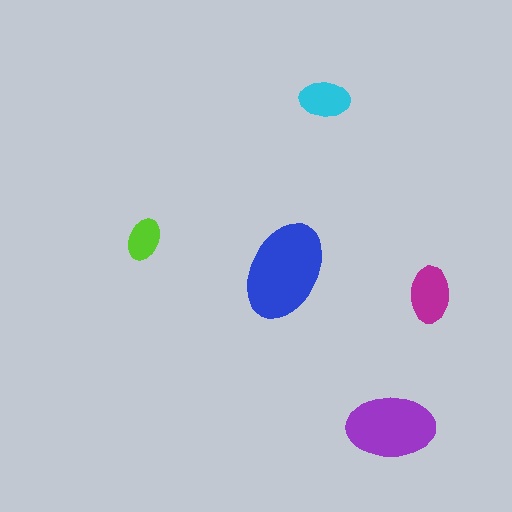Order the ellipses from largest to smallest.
the blue one, the purple one, the magenta one, the cyan one, the lime one.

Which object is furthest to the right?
The magenta ellipse is rightmost.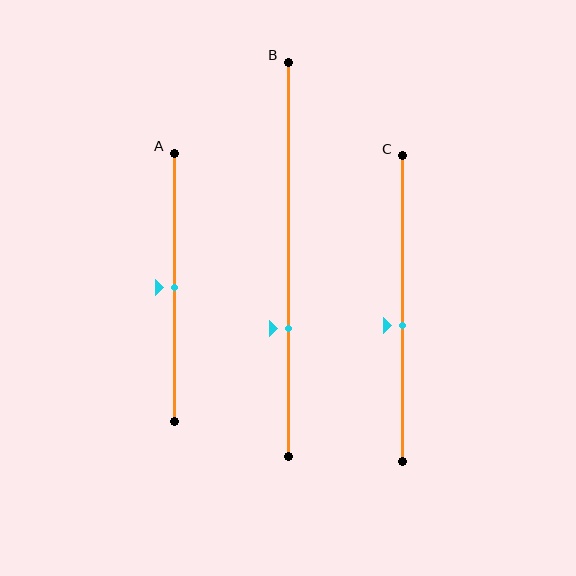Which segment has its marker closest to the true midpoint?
Segment A has its marker closest to the true midpoint.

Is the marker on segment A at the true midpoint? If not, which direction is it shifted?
Yes, the marker on segment A is at the true midpoint.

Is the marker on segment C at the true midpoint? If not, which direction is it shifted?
No, the marker on segment C is shifted downward by about 6% of the segment length.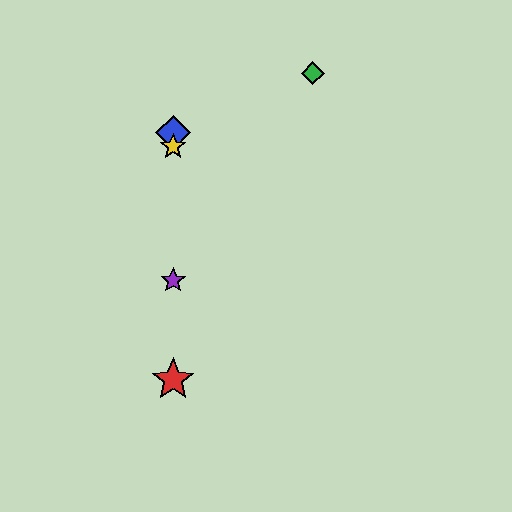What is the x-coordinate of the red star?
The red star is at x≈173.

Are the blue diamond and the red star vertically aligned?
Yes, both are at x≈173.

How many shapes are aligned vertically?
4 shapes (the red star, the blue diamond, the yellow star, the purple star) are aligned vertically.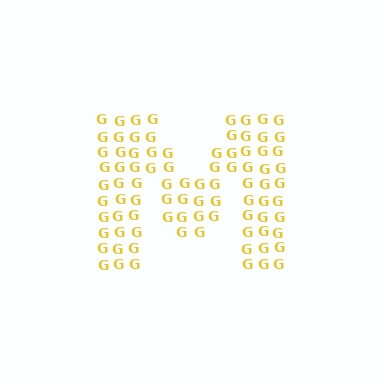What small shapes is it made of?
It is made of small letter G's.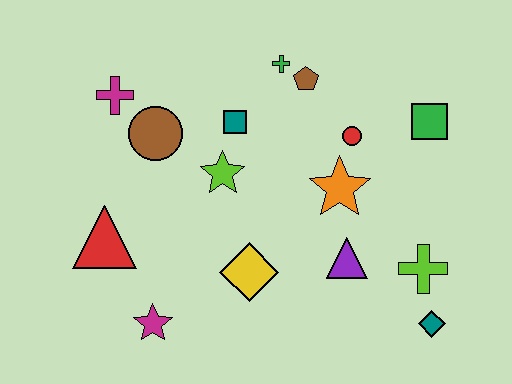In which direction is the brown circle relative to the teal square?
The brown circle is to the left of the teal square.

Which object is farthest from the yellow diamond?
The green square is farthest from the yellow diamond.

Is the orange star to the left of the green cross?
No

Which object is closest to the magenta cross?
The brown circle is closest to the magenta cross.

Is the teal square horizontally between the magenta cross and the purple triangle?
Yes